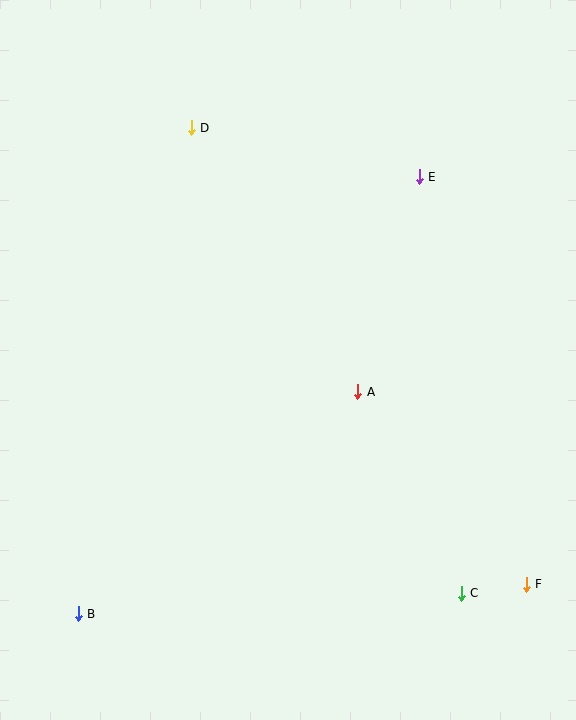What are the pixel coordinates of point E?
Point E is at (419, 177).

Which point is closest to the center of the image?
Point A at (358, 392) is closest to the center.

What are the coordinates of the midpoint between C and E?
The midpoint between C and E is at (440, 385).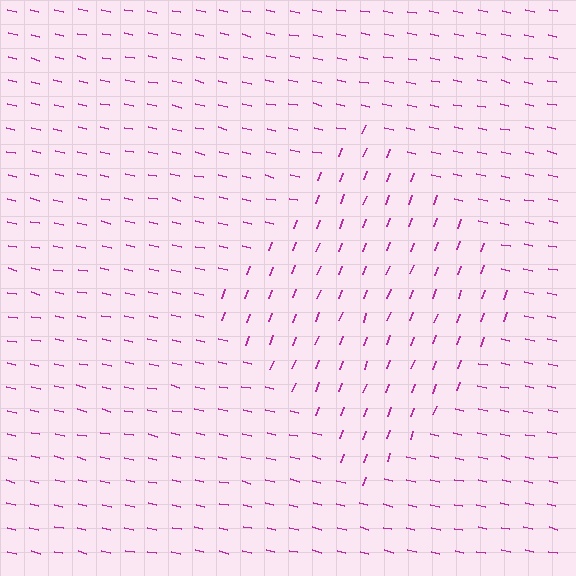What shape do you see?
I see a diamond.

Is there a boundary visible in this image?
Yes, there is a texture boundary formed by a change in line orientation.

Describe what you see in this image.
The image is filled with small magenta line segments. A diamond region in the image has lines oriented differently from the surrounding lines, creating a visible texture boundary.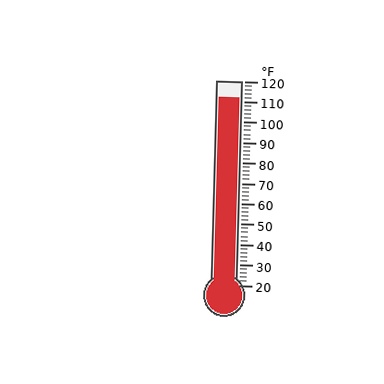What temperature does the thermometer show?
The thermometer shows approximately 112°F.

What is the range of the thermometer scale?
The thermometer scale ranges from 20°F to 120°F.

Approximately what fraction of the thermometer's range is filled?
The thermometer is filled to approximately 90% of its range.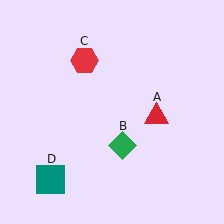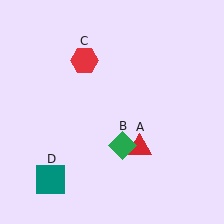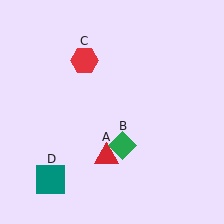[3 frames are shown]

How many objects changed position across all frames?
1 object changed position: red triangle (object A).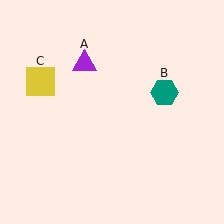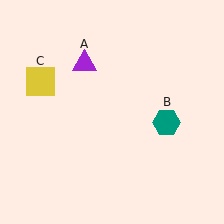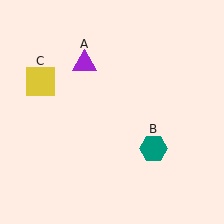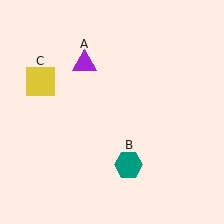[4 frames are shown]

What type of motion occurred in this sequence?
The teal hexagon (object B) rotated clockwise around the center of the scene.